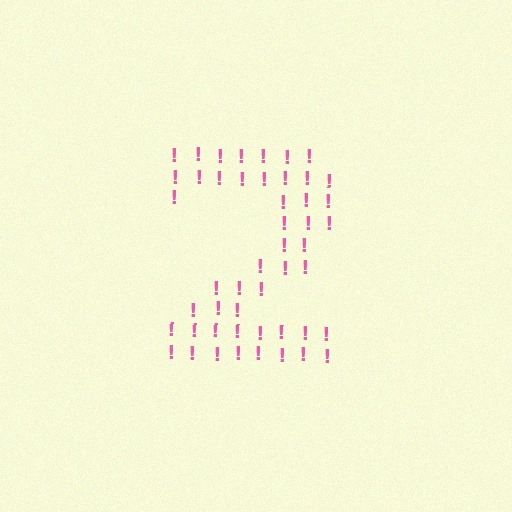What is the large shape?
The large shape is the digit 2.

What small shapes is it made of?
It is made of small exclamation marks.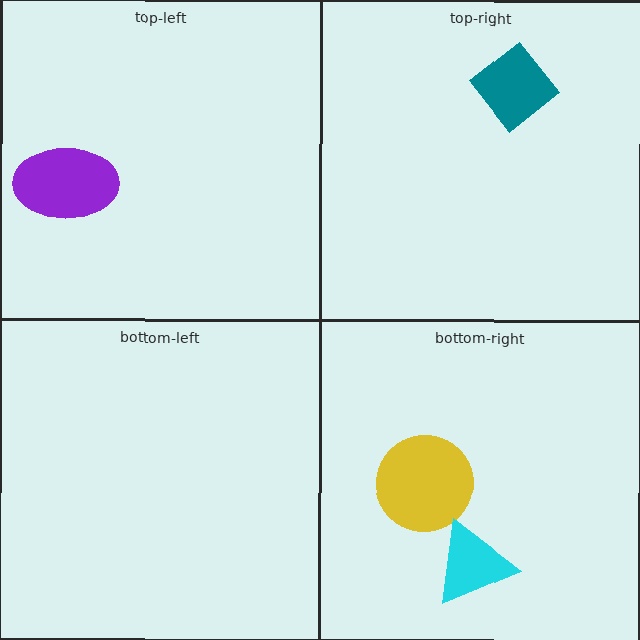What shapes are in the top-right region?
The teal diamond.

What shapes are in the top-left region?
The purple ellipse.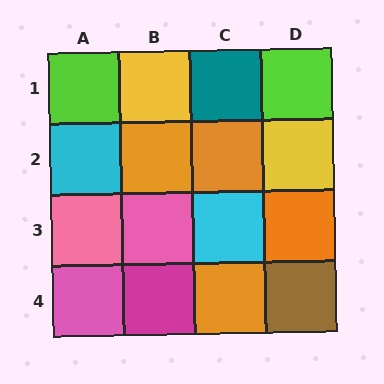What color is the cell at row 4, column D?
Brown.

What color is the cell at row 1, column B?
Yellow.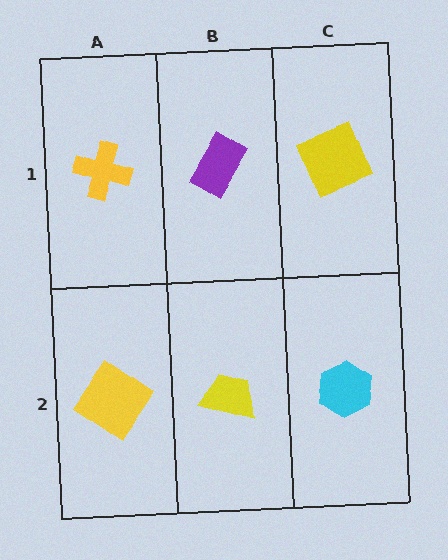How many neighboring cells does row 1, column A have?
2.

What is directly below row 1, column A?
A yellow diamond.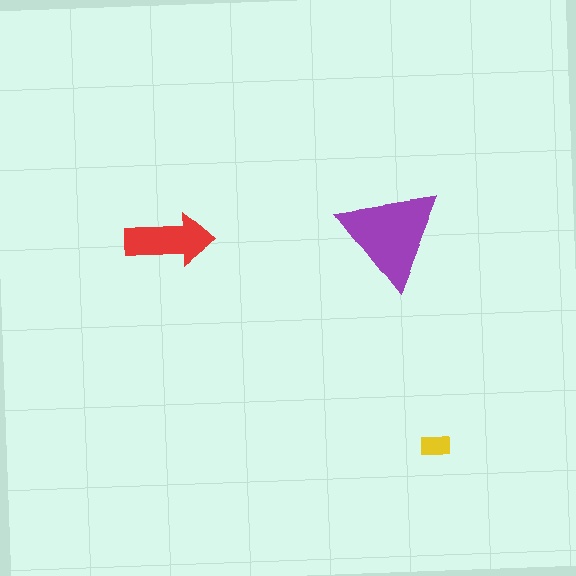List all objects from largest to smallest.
The purple triangle, the red arrow, the yellow rectangle.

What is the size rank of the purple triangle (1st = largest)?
1st.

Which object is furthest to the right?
The yellow rectangle is rightmost.